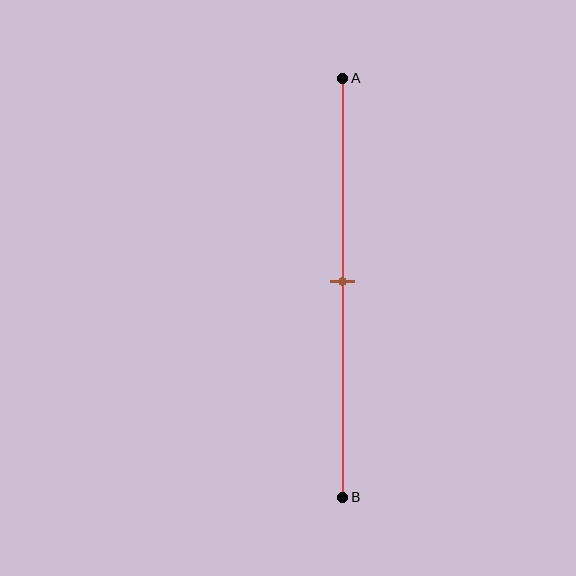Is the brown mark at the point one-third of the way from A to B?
No, the mark is at about 50% from A, not at the 33% one-third point.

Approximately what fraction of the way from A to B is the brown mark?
The brown mark is approximately 50% of the way from A to B.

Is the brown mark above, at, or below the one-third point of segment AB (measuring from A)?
The brown mark is below the one-third point of segment AB.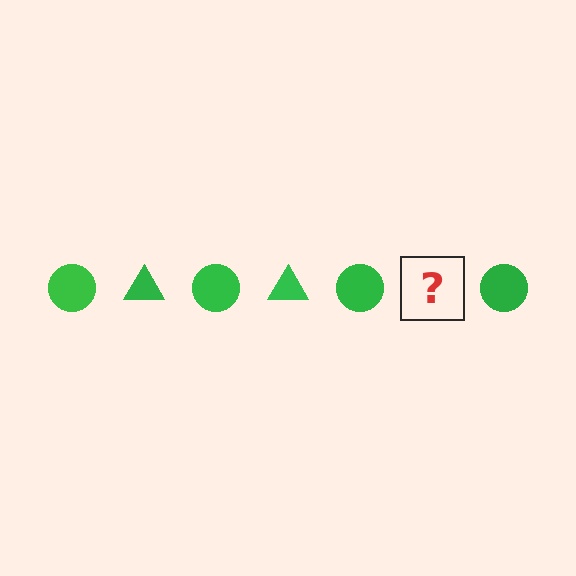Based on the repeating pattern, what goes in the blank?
The blank should be a green triangle.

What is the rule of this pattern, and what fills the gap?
The rule is that the pattern cycles through circle, triangle shapes in green. The gap should be filled with a green triangle.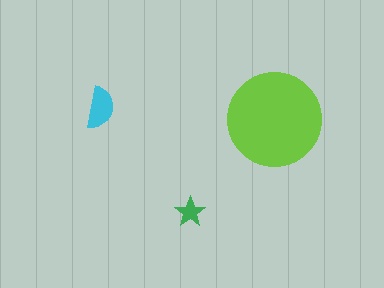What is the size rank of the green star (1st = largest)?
3rd.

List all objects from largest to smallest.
The lime circle, the cyan semicircle, the green star.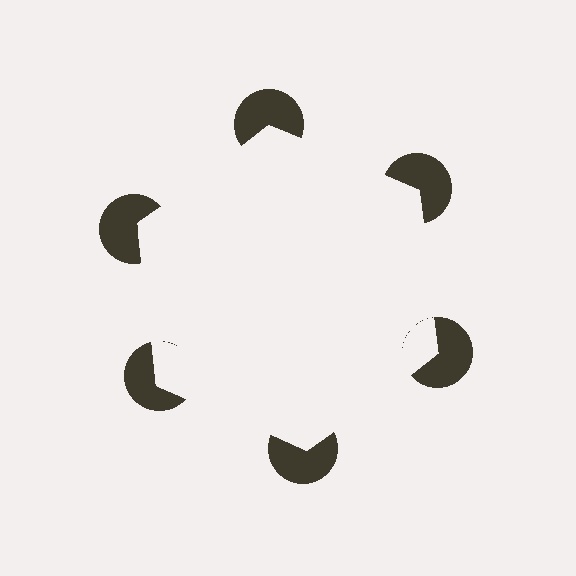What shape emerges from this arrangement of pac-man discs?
An illusory hexagon — its edges are inferred from the aligned wedge cuts in the pac-man discs, not physically drawn.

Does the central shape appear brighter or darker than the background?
It typically appears slightly brighter than the background, even though no actual brightness change is drawn.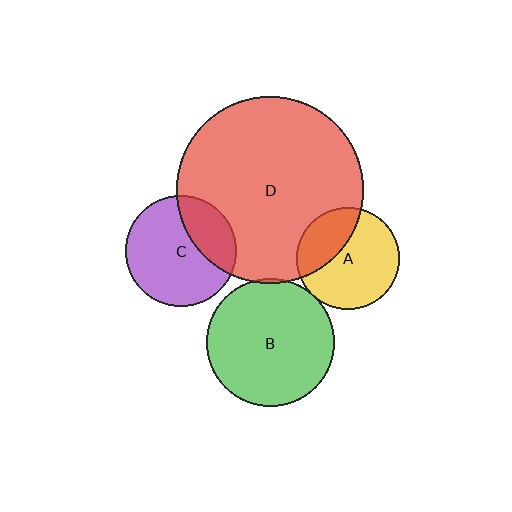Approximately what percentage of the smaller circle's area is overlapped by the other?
Approximately 5%.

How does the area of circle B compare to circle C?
Approximately 1.3 times.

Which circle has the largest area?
Circle D (red).